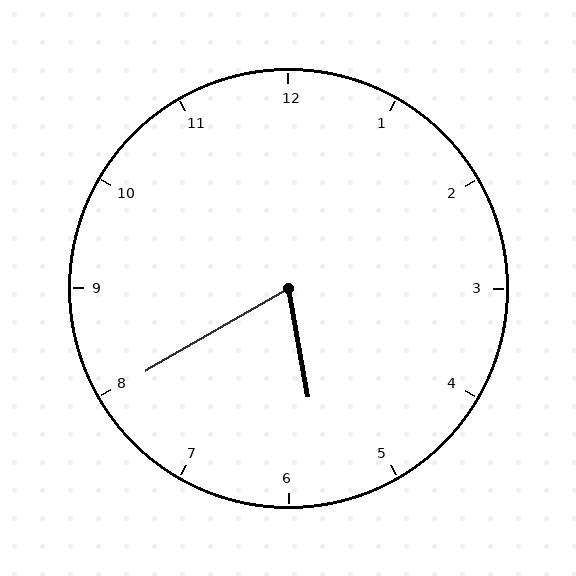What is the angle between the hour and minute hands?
Approximately 70 degrees.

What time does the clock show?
5:40.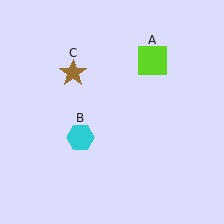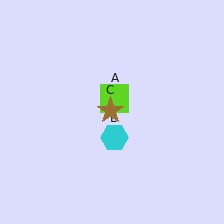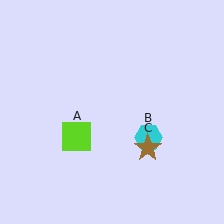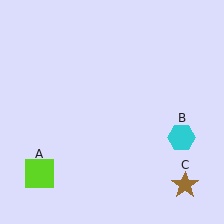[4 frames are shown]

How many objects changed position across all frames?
3 objects changed position: lime square (object A), cyan hexagon (object B), brown star (object C).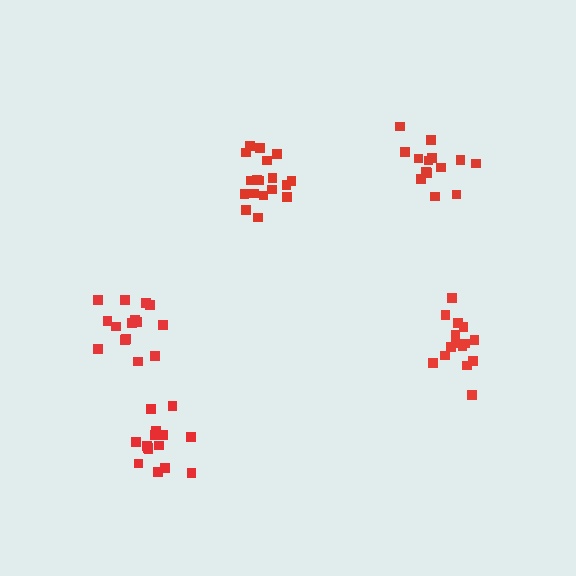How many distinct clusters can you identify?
There are 5 distinct clusters.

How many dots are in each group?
Group 1: 15 dots, Group 2: 18 dots, Group 3: 16 dots, Group 4: 15 dots, Group 5: 14 dots (78 total).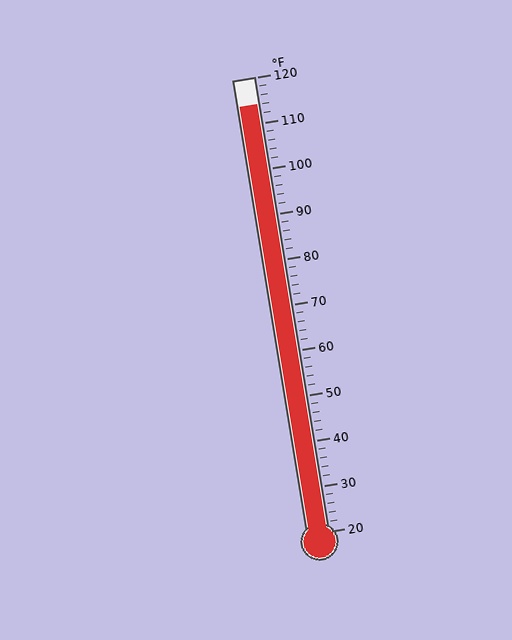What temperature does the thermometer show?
The thermometer shows approximately 114°F.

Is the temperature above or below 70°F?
The temperature is above 70°F.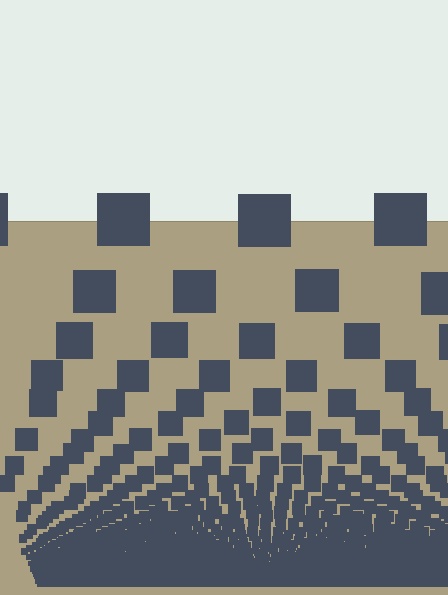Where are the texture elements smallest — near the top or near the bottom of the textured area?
Near the bottom.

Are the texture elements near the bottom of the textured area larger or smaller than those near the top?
Smaller. The gradient is inverted — elements near the bottom are smaller and denser.